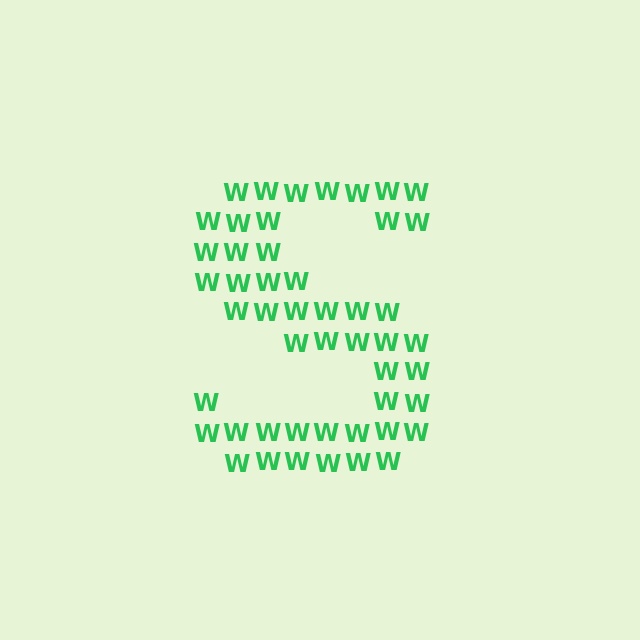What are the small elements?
The small elements are letter W's.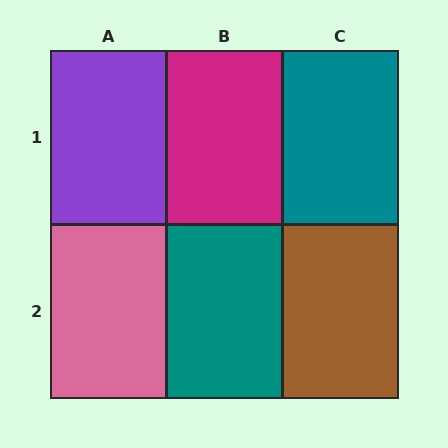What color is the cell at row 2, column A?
Pink.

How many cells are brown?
1 cell is brown.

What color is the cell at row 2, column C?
Brown.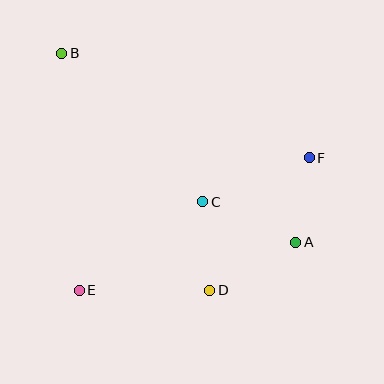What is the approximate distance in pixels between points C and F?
The distance between C and F is approximately 116 pixels.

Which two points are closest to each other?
Points A and F are closest to each other.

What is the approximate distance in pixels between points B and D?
The distance between B and D is approximately 279 pixels.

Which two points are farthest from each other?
Points A and B are farthest from each other.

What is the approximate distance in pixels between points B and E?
The distance between B and E is approximately 237 pixels.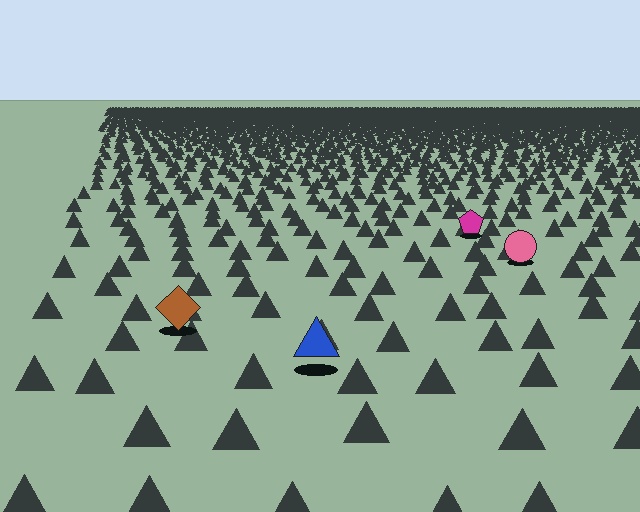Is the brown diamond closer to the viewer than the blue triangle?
No. The blue triangle is closer — you can tell from the texture gradient: the ground texture is coarser near it.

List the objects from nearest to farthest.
From nearest to farthest: the blue triangle, the brown diamond, the pink circle, the magenta pentagon.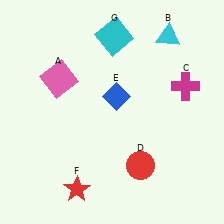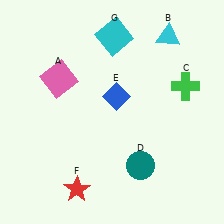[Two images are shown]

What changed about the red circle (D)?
In Image 1, D is red. In Image 2, it changed to teal.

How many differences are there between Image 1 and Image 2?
There are 2 differences between the two images.